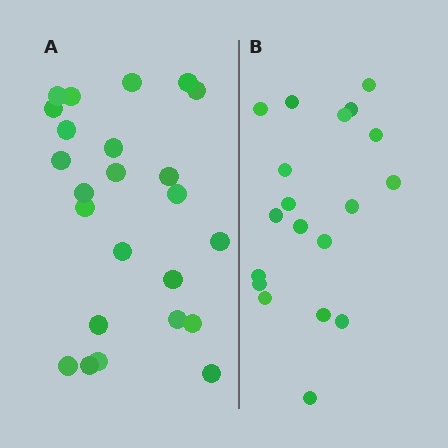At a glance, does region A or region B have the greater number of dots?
Region A (the left region) has more dots.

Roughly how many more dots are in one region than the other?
Region A has about 5 more dots than region B.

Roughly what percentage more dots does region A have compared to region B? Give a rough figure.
About 25% more.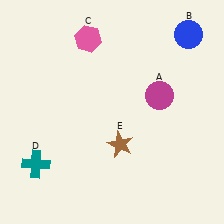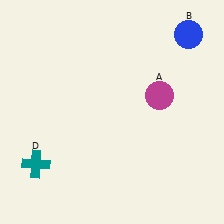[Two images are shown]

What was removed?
The pink hexagon (C), the brown star (E) were removed in Image 2.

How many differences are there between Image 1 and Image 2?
There are 2 differences between the two images.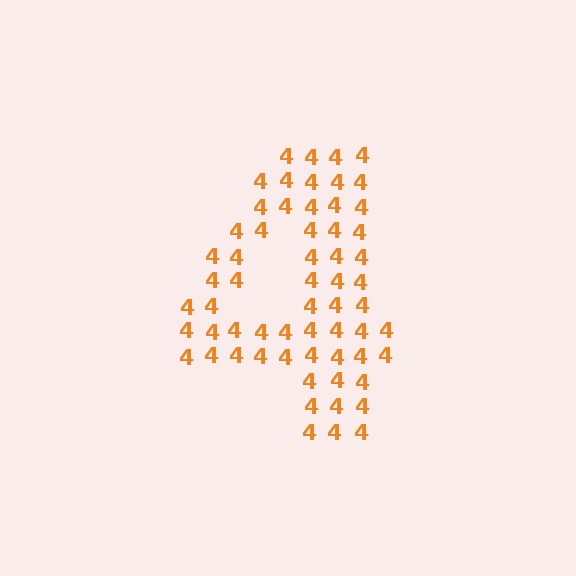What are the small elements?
The small elements are digit 4's.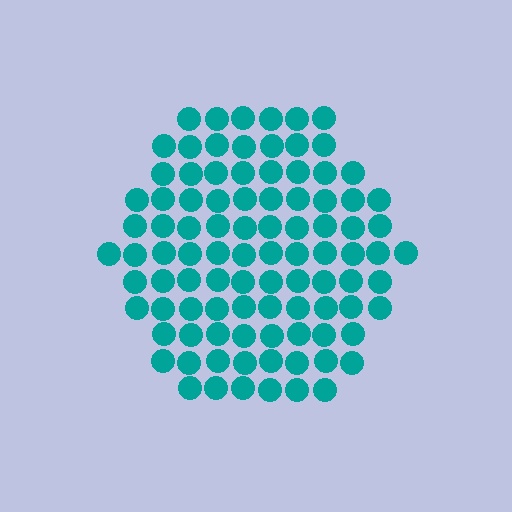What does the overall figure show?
The overall figure shows a hexagon.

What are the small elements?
The small elements are circles.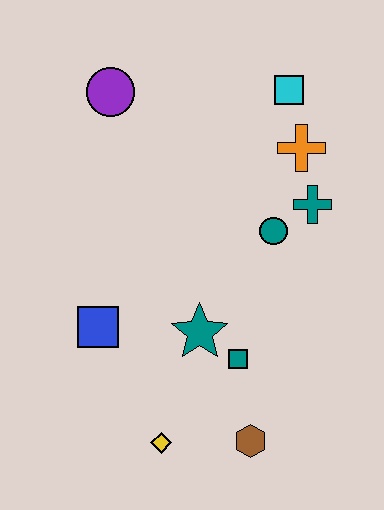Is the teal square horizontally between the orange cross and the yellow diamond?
Yes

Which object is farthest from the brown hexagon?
The purple circle is farthest from the brown hexagon.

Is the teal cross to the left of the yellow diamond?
No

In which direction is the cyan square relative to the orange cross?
The cyan square is above the orange cross.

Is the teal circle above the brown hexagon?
Yes